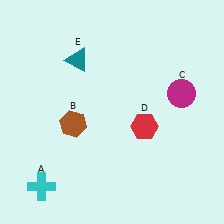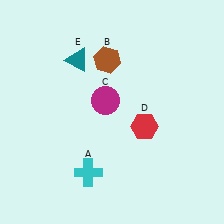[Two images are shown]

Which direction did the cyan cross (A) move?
The cyan cross (A) moved right.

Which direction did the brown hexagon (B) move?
The brown hexagon (B) moved up.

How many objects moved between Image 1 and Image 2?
3 objects moved between the two images.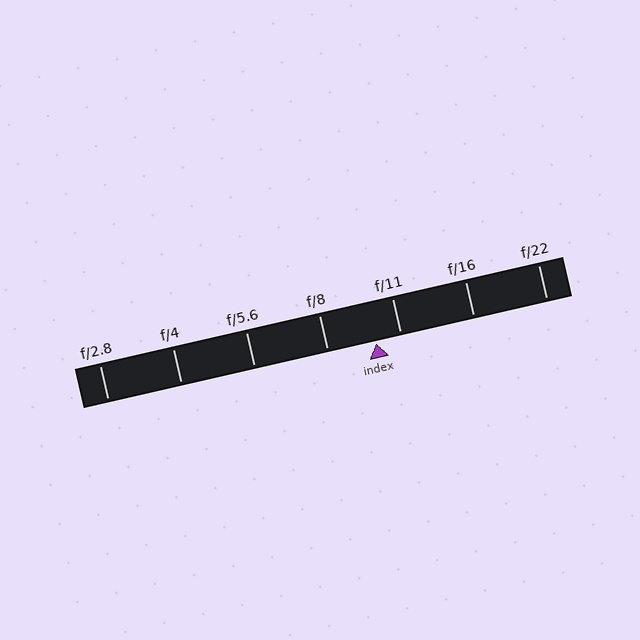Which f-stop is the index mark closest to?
The index mark is closest to f/11.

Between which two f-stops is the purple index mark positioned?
The index mark is between f/8 and f/11.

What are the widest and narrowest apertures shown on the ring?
The widest aperture shown is f/2.8 and the narrowest is f/22.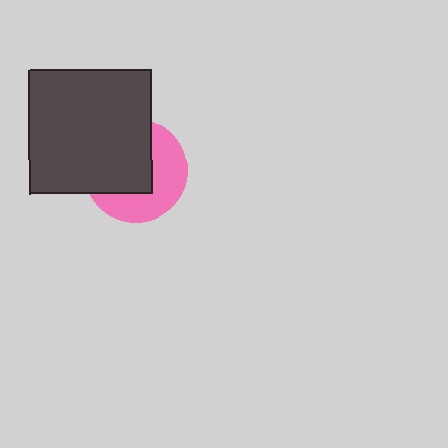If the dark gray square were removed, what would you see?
You would see the complete pink circle.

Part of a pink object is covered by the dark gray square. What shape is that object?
It is a circle.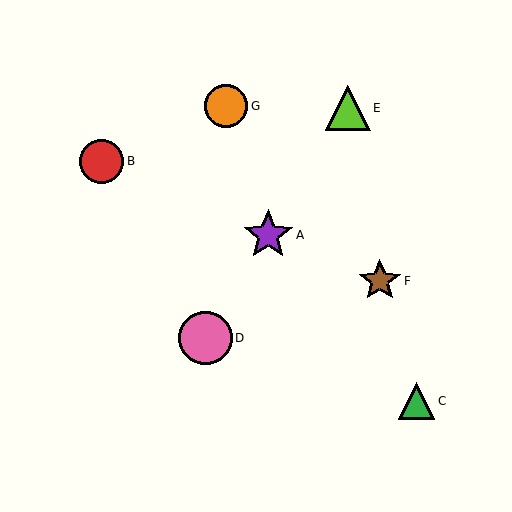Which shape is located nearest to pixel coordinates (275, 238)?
The purple star (labeled A) at (268, 235) is nearest to that location.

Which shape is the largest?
The pink circle (labeled D) is the largest.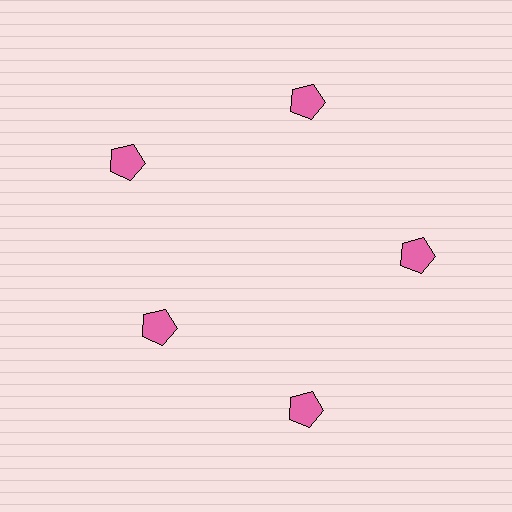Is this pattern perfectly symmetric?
No. The 5 pink pentagons are arranged in a ring, but one element near the 8 o'clock position is pulled inward toward the center, breaking the 5-fold rotational symmetry.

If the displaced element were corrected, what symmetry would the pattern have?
It would have 5-fold rotational symmetry — the pattern would map onto itself every 72 degrees.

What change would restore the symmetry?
The symmetry would be restored by moving it outward, back onto the ring so that all 5 pentagons sit at equal angles and equal distance from the center.